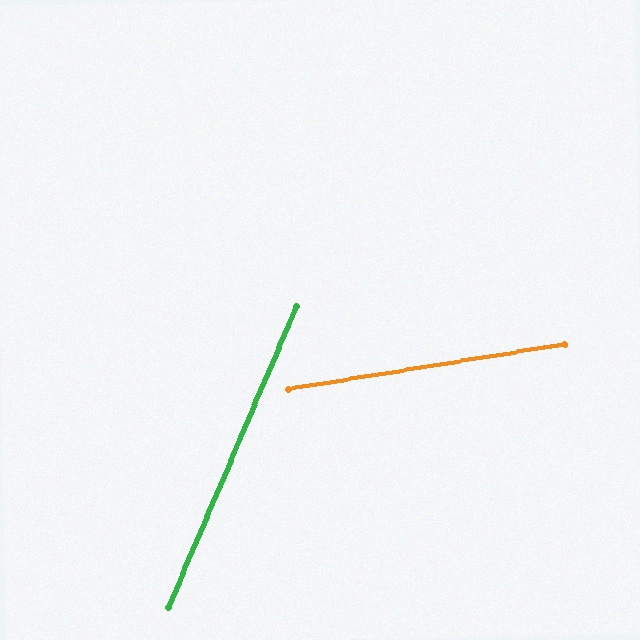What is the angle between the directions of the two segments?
Approximately 58 degrees.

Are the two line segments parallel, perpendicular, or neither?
Neither parallel nor perpendicular — they differ by about 58°.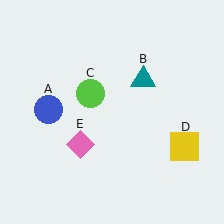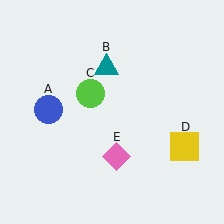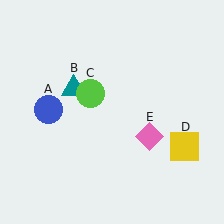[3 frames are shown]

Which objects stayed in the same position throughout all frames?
Blue circle (object A) and lime circle (object C) and yellow square (object D) remained stationary.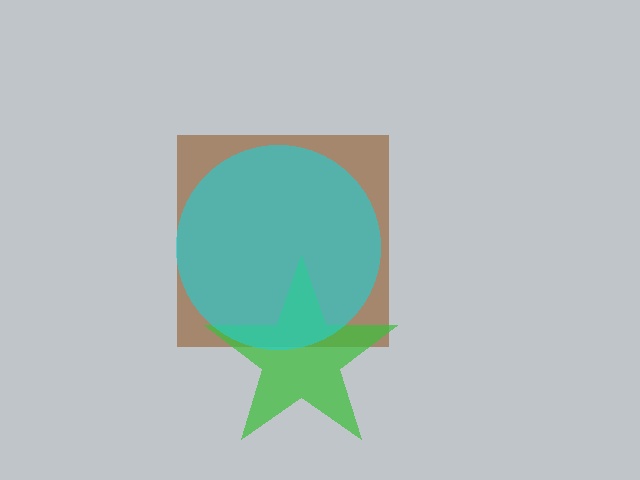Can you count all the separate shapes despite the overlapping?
Yes, there are 3 separate shapes.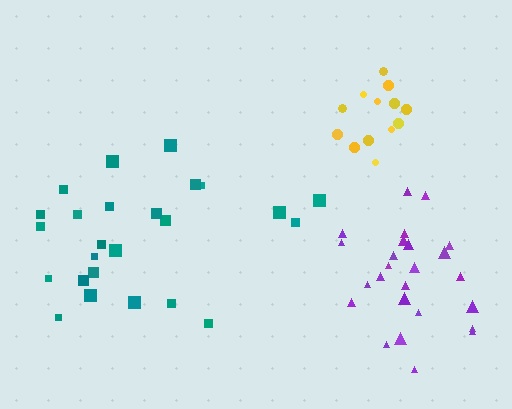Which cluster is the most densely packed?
Yellow.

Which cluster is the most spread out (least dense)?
Teal.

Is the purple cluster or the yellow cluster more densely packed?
Yellow.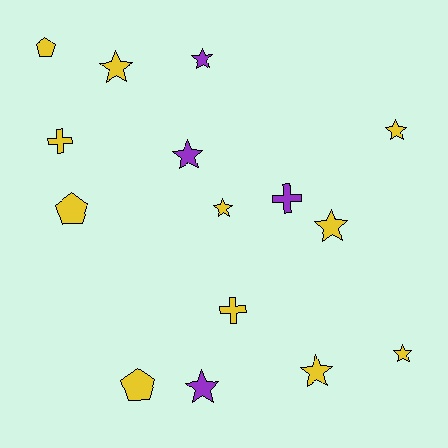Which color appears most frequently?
Yellow, with 11 objects.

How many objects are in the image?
There are 15 objects.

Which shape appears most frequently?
Star, with 9 objects.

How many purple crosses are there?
There is 1 purple cross.